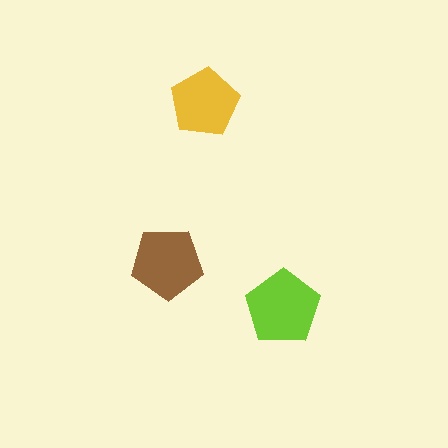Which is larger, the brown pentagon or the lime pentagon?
The lime one.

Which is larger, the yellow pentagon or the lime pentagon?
The lime one.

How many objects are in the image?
There are 3 objects in the image.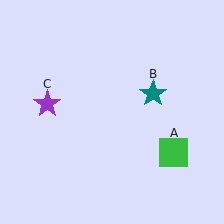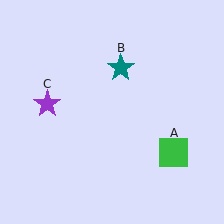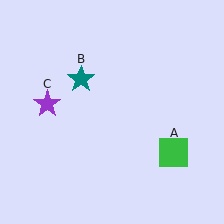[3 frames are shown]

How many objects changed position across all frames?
1 object changed position: teal star (object B).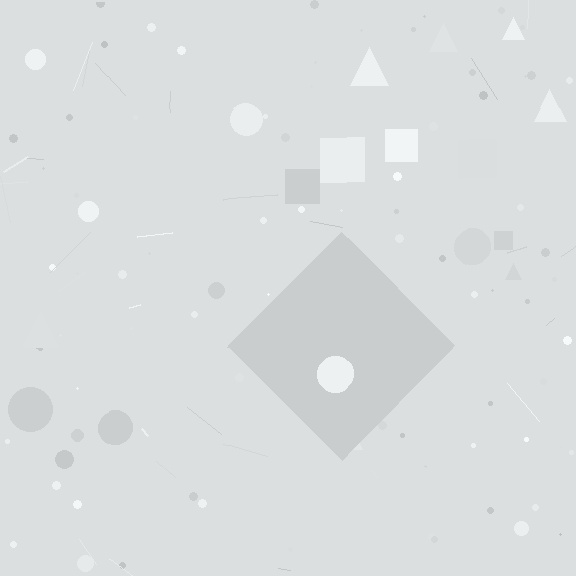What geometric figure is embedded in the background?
A diamond is embedded in the background.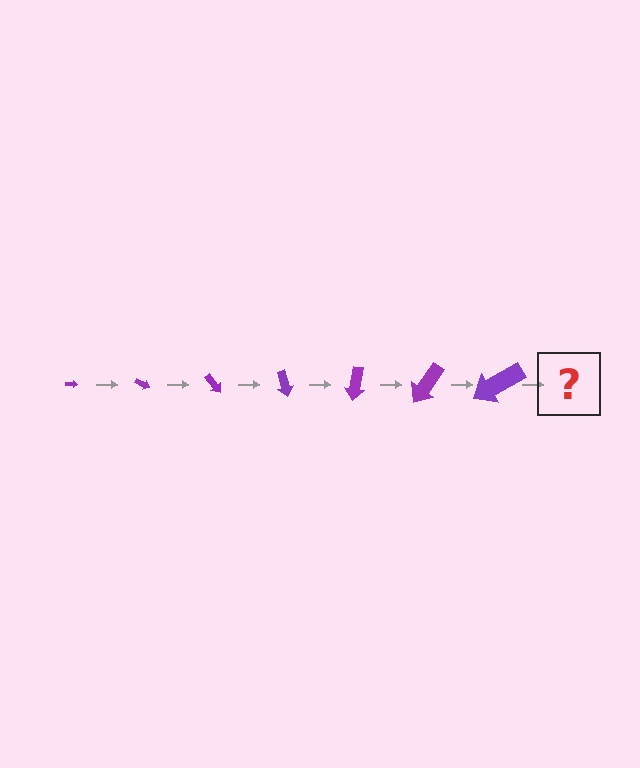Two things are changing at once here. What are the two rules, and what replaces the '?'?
The two rules are that the arrow grows larger each step and it rotates 25 degrees each step. The '?' should be an arrow, larger than the previous one and rotated 175 degrees from the start.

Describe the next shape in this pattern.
It should be an arrow, larger than the previous one and rotated 175 degrees from the start.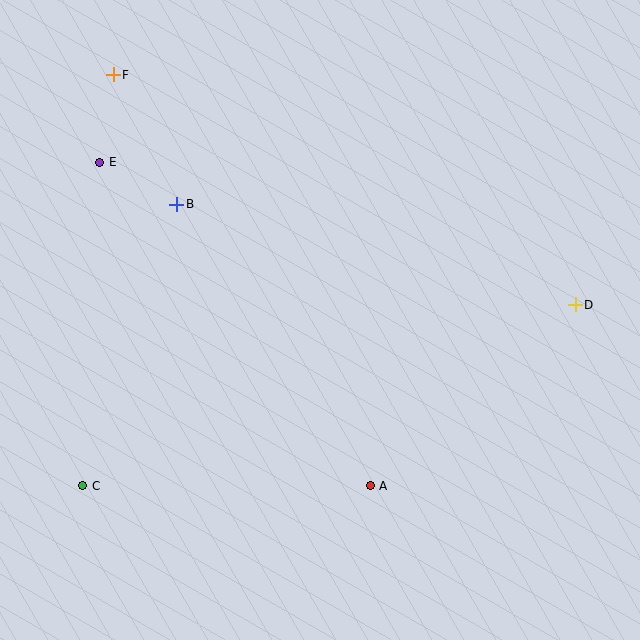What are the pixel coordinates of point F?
Point F is at (113, 75).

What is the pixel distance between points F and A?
The distance between F and A is 485 pixels.